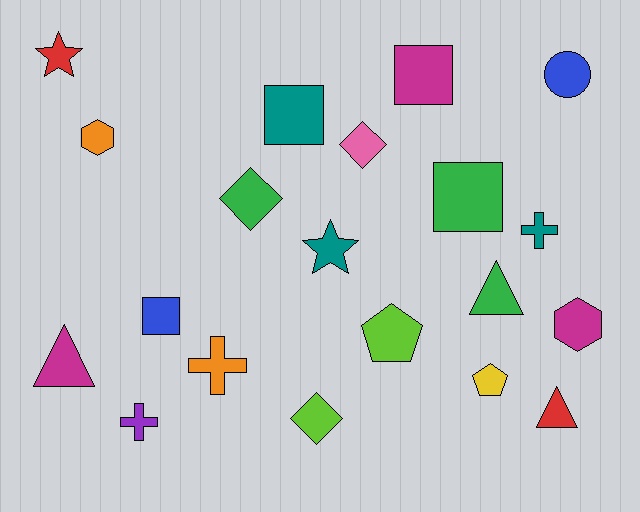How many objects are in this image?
There are 20 objects.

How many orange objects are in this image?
There are 2 orange objects.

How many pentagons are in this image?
There are 2 pentagons.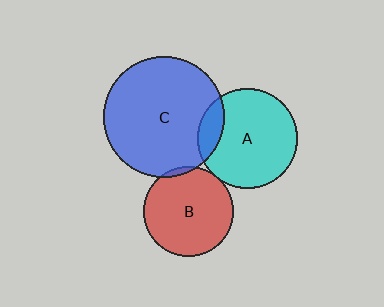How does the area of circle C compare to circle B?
Approximately 1.8 times.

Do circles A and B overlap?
Yes.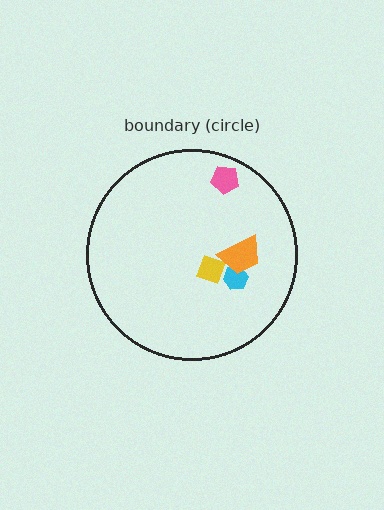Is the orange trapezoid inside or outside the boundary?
Inside.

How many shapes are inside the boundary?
4 inside, 0 outside.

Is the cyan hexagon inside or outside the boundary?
Inside.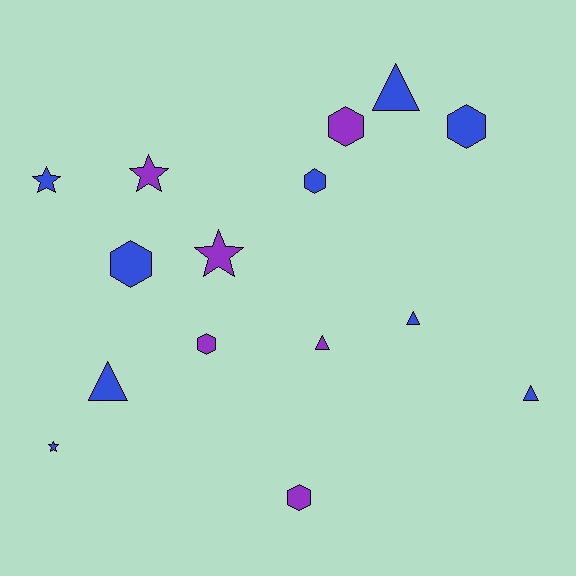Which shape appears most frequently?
Hexagon, with 6 objects.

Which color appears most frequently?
Blue, with 9 objects.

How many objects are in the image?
There are 15 objects.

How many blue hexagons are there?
There are 3 blue hexagons.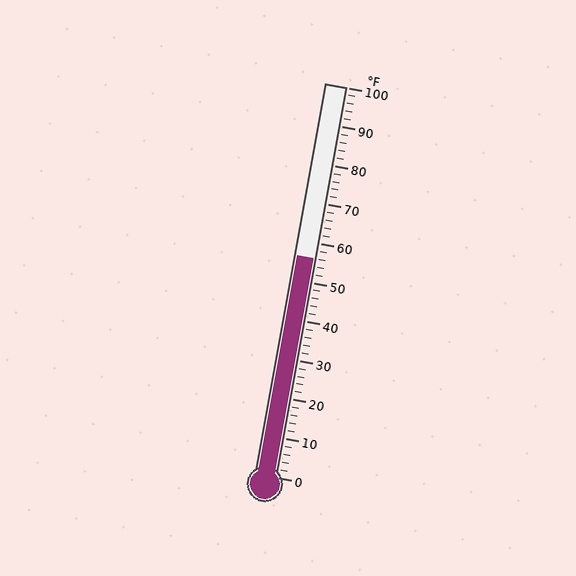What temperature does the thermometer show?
The thermometer shows approximately 56°F.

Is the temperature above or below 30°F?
The temperature is above 30°F.